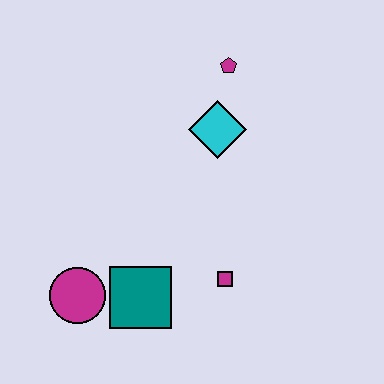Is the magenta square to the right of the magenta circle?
Yes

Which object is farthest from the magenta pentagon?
The magenta circle is farthest from the magenta pentagon.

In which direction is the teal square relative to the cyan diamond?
The teal square is below the cyan diamond.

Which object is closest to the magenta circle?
The teal square is closest to the magenta circle.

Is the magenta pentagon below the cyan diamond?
No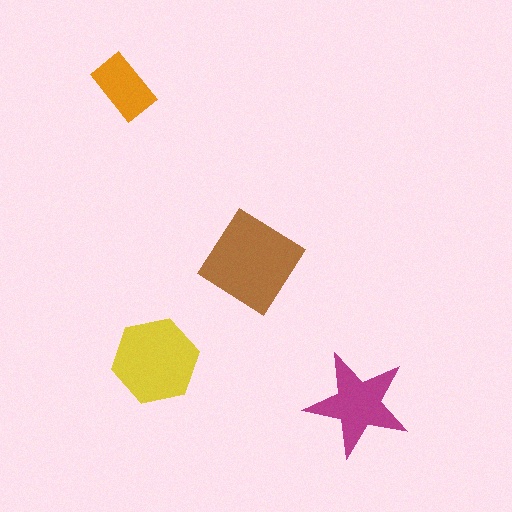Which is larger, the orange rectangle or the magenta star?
The magenta star.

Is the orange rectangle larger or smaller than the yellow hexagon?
Smaller.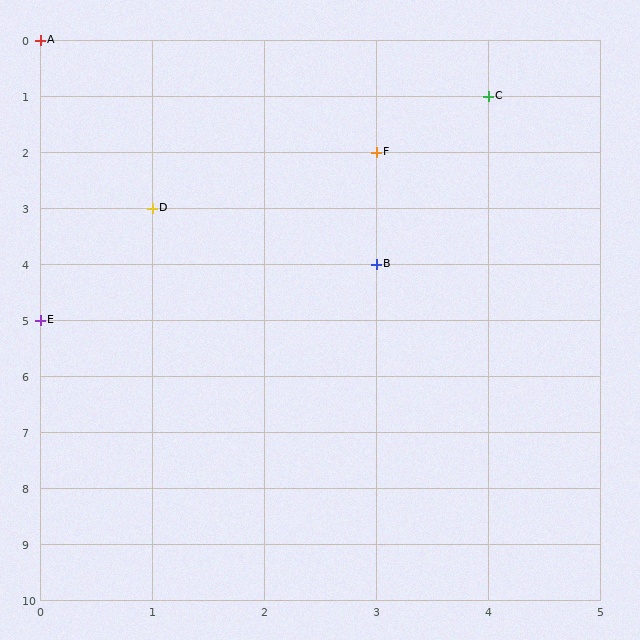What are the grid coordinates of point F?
Point F is at grid coordinates (3, 2).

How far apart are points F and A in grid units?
Points F and A are 3 columns and 2 rows apart (about 3.6 grid units diagonally).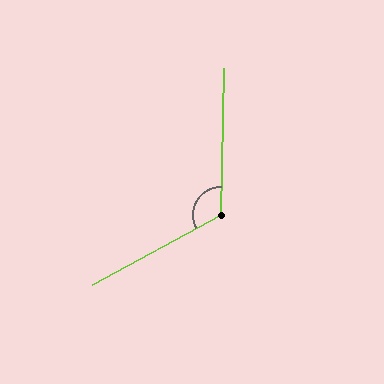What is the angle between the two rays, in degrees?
Approximately 120 degrees.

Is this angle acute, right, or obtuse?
It is obtuse.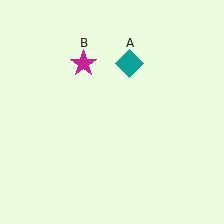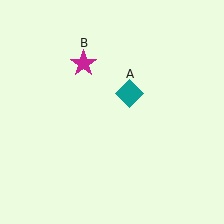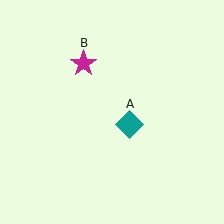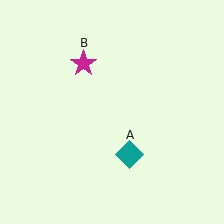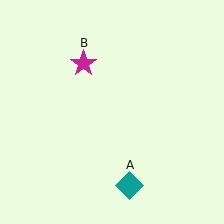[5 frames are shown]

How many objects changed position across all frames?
1 object changed position: teal diamond (object A).